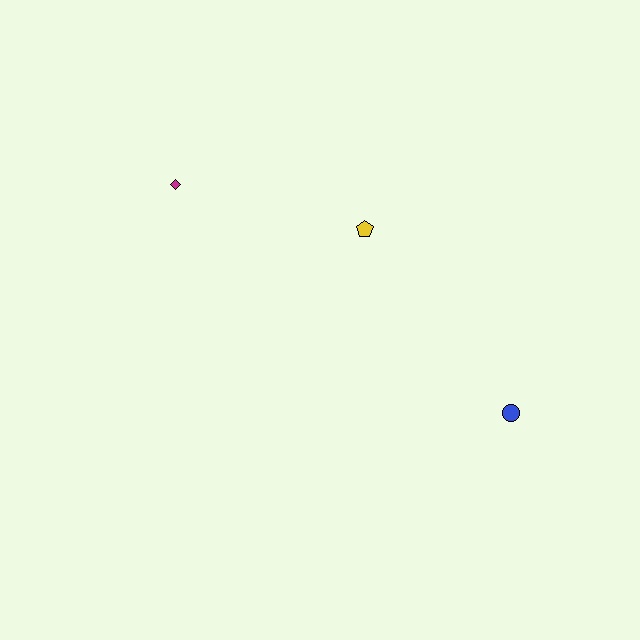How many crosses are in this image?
There are no crosses.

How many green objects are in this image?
There are no green objects.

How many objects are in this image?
There are 3 objects.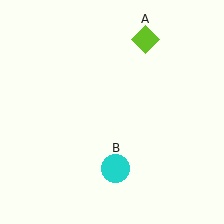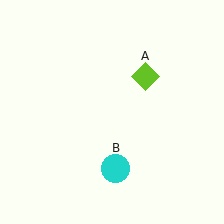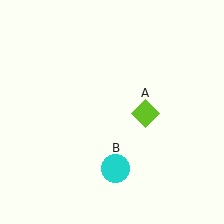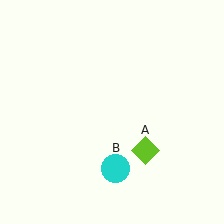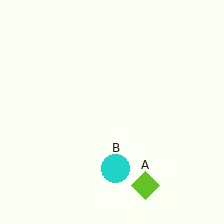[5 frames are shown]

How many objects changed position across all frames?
1 object changed position: lime diamond (object A).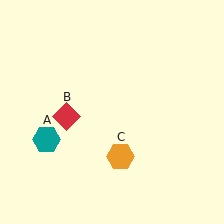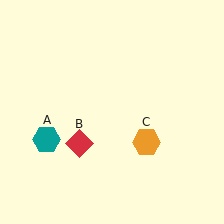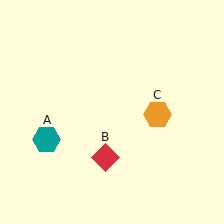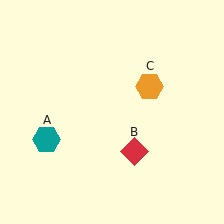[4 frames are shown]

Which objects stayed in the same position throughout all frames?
Teal hexagon (object A) remained stationary.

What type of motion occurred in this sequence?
The red diamond (object B), orange hexagon (object C) rotated counterclockwise around the center of the scene.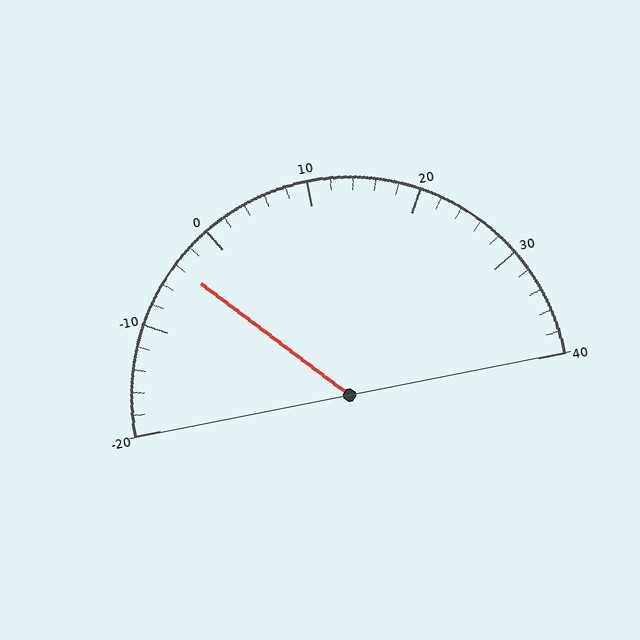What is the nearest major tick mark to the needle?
The nearest major tick mark is 0.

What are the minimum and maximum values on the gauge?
The gauge ranges from -20 to 40.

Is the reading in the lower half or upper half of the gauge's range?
The reading is in the lower half of the range (-20 to 40).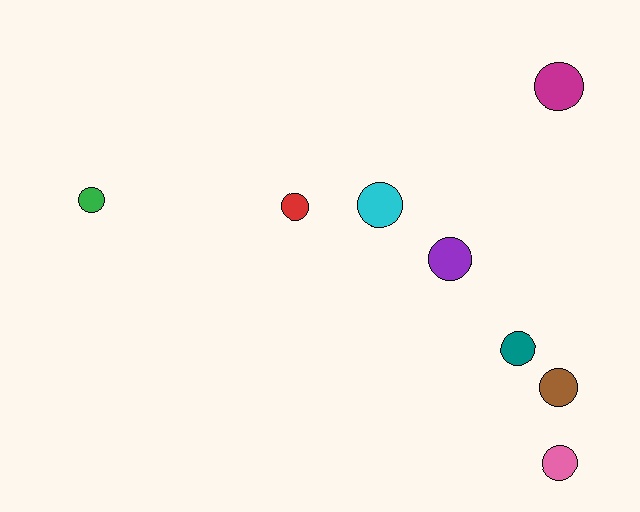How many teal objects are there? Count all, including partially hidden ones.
There is 1 teal object.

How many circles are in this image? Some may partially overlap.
There are 8 circles.